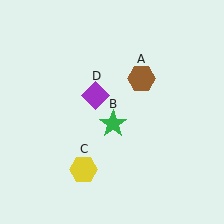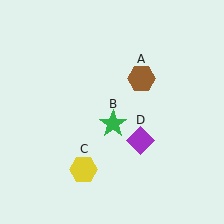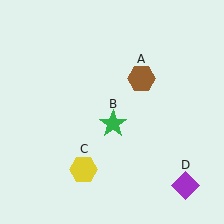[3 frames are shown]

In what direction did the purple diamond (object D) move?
The purple diamond (object D) moved down and to the right.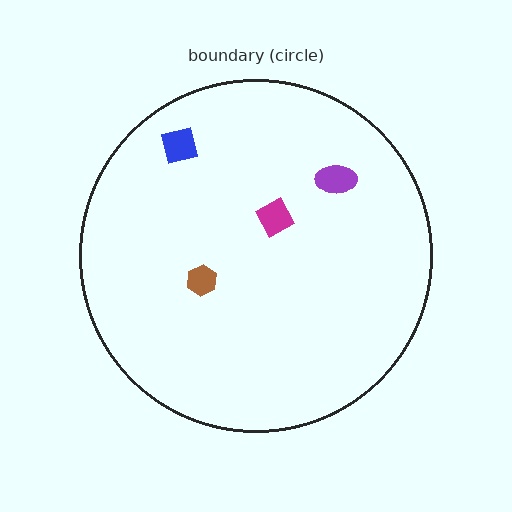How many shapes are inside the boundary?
4 inside, 0 outside.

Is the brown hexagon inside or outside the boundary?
Inside.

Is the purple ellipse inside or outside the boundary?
Inside.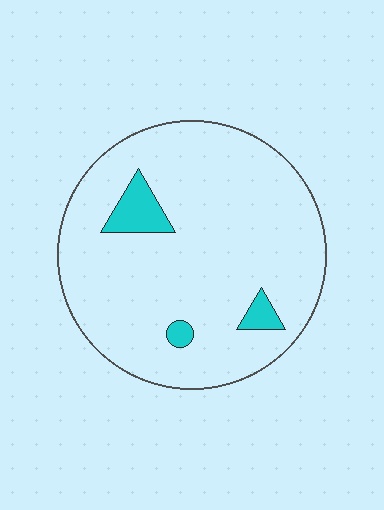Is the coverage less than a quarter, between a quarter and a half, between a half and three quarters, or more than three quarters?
Less than a quarter.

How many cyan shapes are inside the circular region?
3.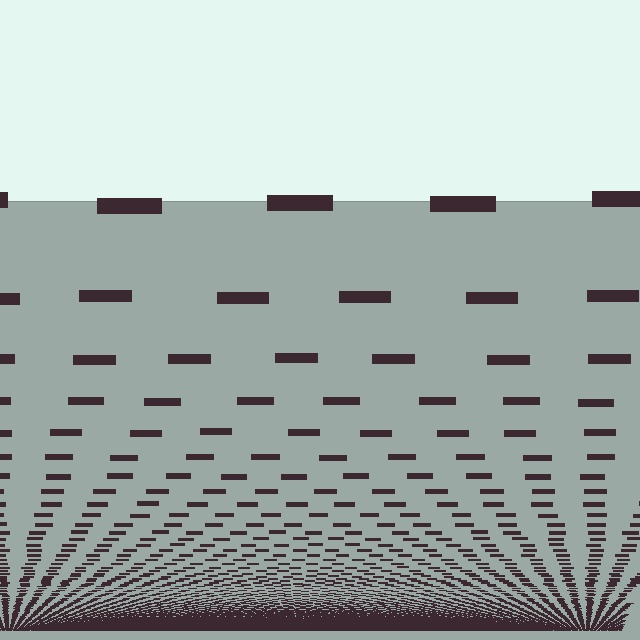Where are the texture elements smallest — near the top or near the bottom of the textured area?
Near the bottom.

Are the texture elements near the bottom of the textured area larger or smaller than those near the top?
Smaller. The gradient is inverted — elements near the bottom are smaller and denser.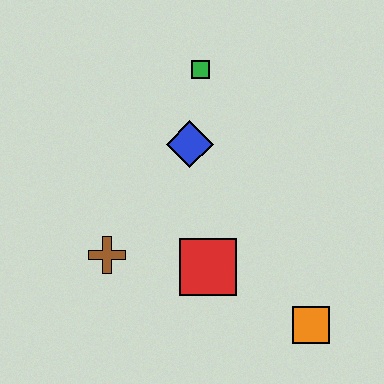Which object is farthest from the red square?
The green square is farthest from the red square.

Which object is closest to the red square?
The brown cross is closest to the red square.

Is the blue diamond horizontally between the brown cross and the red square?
Yes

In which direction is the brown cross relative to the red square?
The brown cross is to the left of the red square.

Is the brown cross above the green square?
No